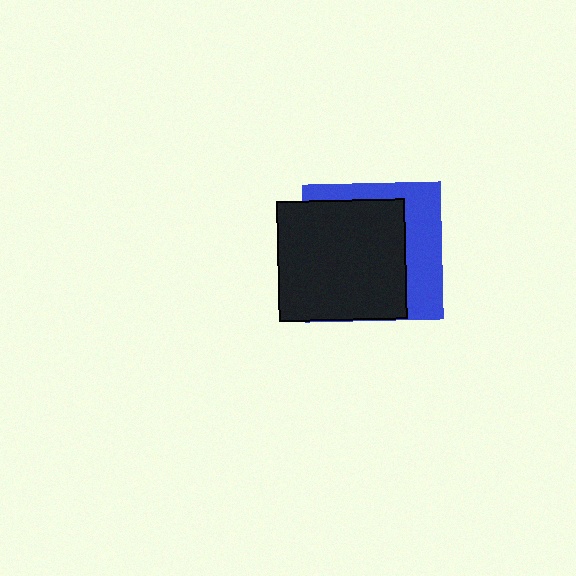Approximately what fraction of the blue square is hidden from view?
Roughly 65% of the blue square is hidden behind the black rectangle.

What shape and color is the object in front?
The object in front is a black rectangle.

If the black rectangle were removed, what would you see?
You would see the complete blue square.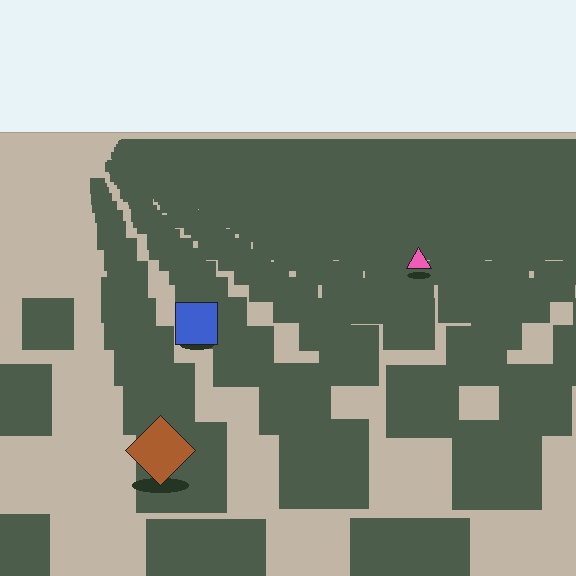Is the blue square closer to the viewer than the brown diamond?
No. The brown diamond is closer — you can tell from the texture gradient: the ground texture is coarser near it.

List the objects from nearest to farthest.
From nearest to farthest: the brown diamond, the blue square, the pink triangle.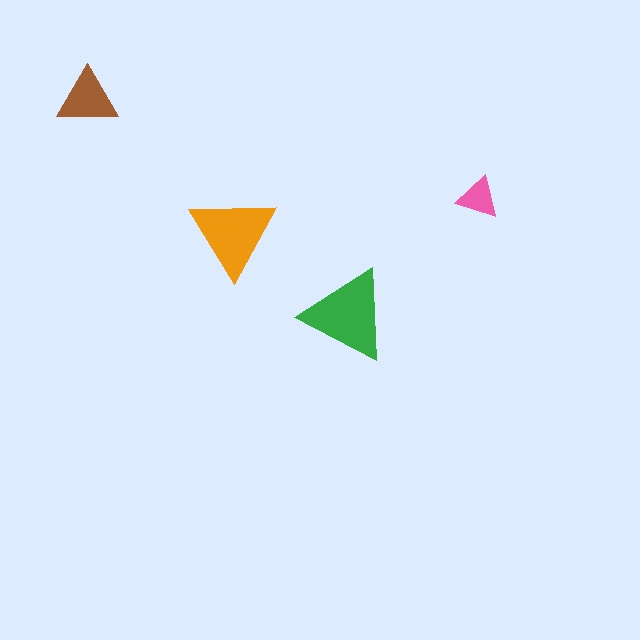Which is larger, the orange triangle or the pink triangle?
The orange one.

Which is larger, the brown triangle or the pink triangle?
The brown one.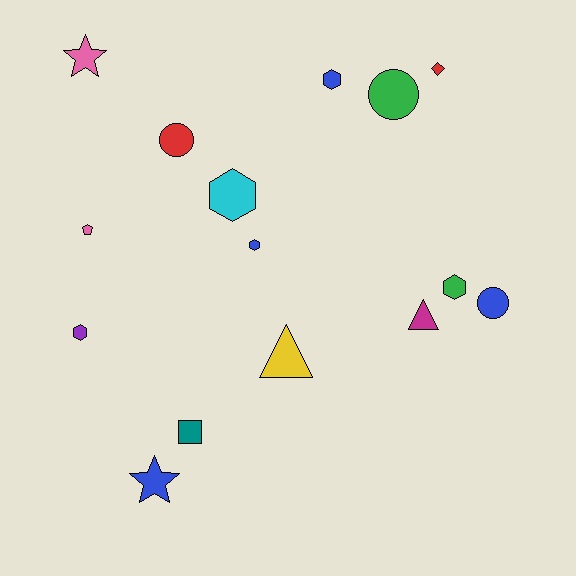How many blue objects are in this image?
There are 4 blue objects.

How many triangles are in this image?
There are 2 triangles.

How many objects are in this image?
There are 15 objects.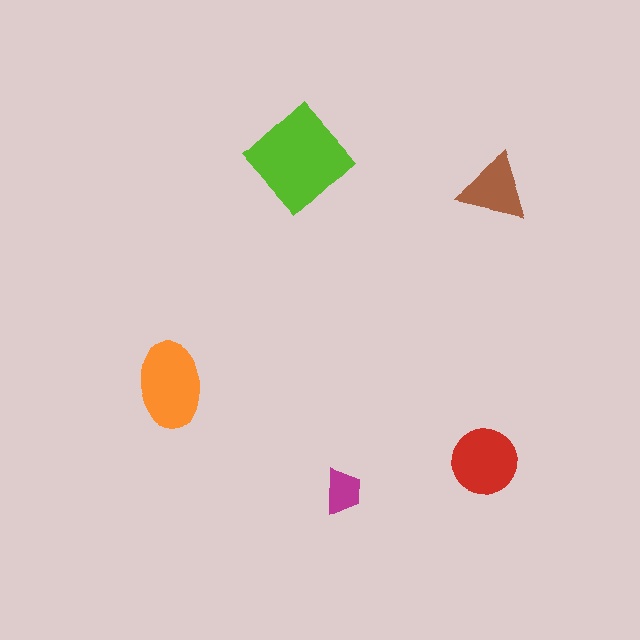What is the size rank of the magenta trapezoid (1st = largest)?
5th.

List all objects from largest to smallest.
The lime diamond, the orange ellipse, the red circle, the brown triangle, the magenta trapezoid.